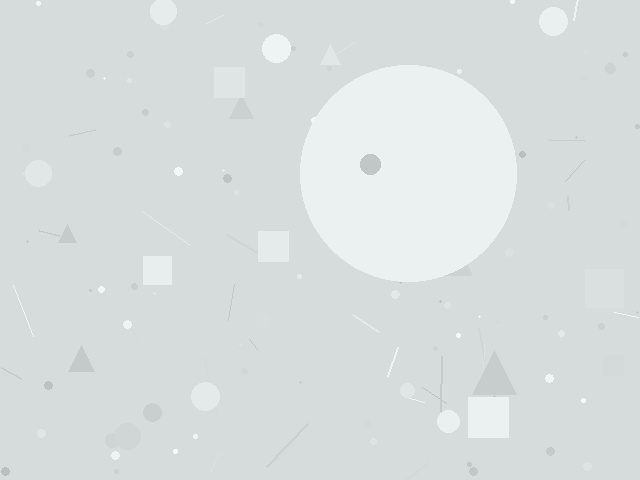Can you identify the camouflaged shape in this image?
The camouflaged shape is a circle.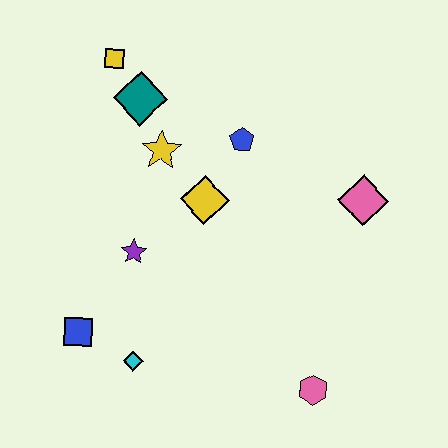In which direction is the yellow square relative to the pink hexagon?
The yellow square is above the pink hexagon.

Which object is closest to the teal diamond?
The yellow square is closest to the teal diamond.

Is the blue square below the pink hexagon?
No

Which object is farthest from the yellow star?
The pink hexagon is farthest from the yellow star.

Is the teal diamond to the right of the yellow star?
No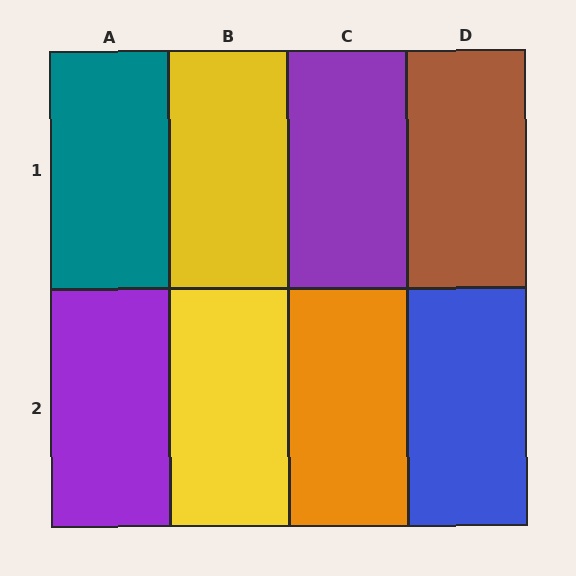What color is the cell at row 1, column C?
Purple.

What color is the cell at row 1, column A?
Teal.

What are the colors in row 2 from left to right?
Purple, yellow, orange, blue.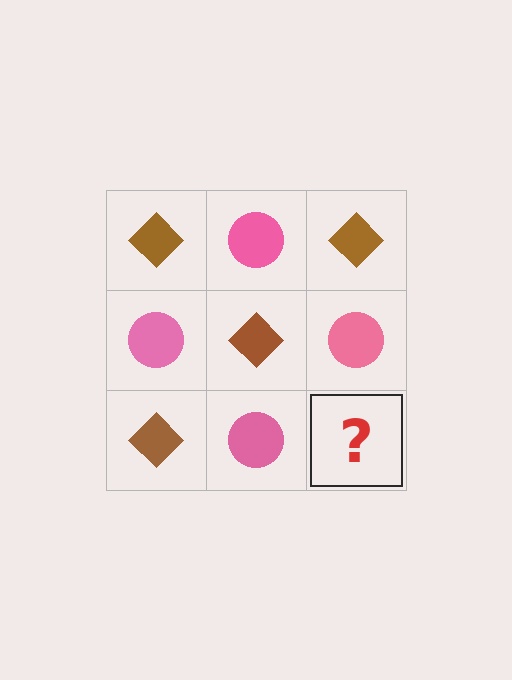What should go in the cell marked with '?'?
The missing cell should contain a brown diamond.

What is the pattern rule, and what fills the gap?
The rule is that it alternates brown diamond and pink circle in a checkerboard pattern. The gap should be filled with a brown diamond.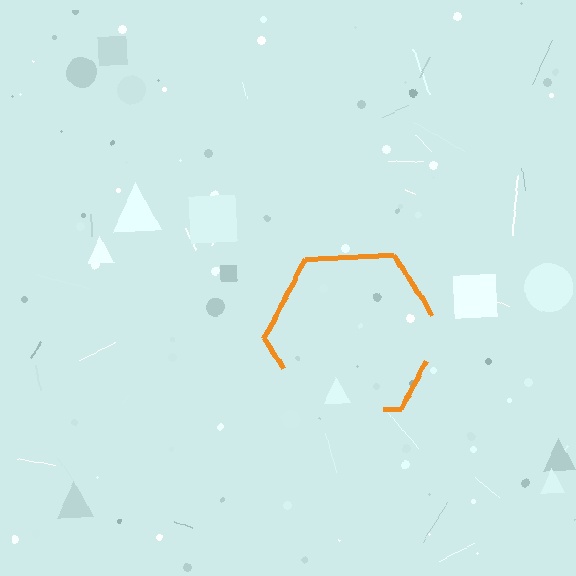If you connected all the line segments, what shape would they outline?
They would outline a hexagon.